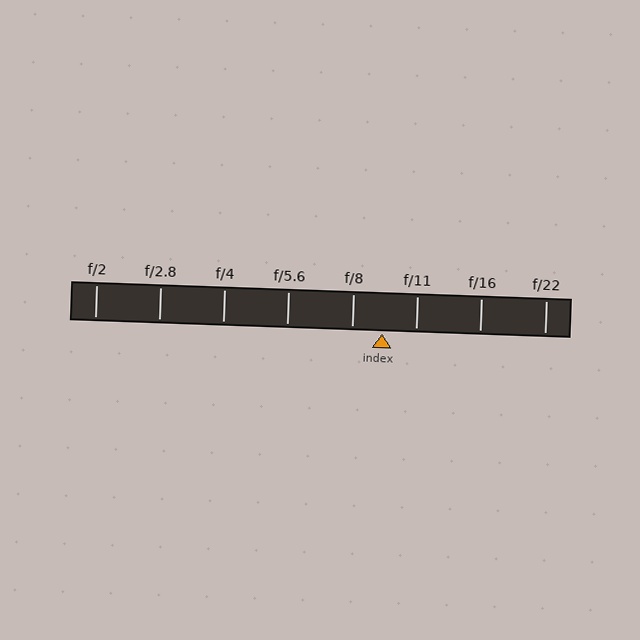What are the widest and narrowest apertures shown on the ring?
The widest aperture shown is f/2 and the narrowest is f/22.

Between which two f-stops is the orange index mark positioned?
The index mark is between f/8 and f/11.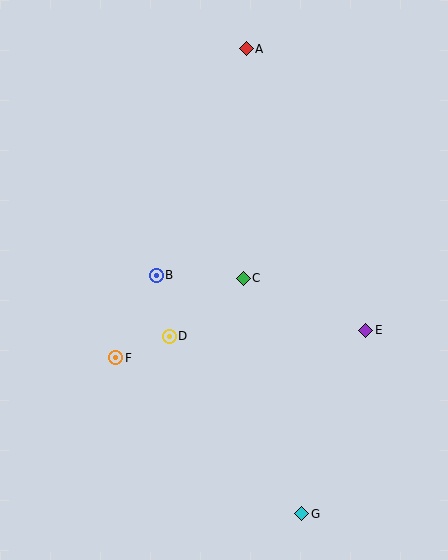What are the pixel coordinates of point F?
Point F is at (116, 358).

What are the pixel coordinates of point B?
Point B is at (156, 275).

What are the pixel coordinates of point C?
Point C is at (243, 278).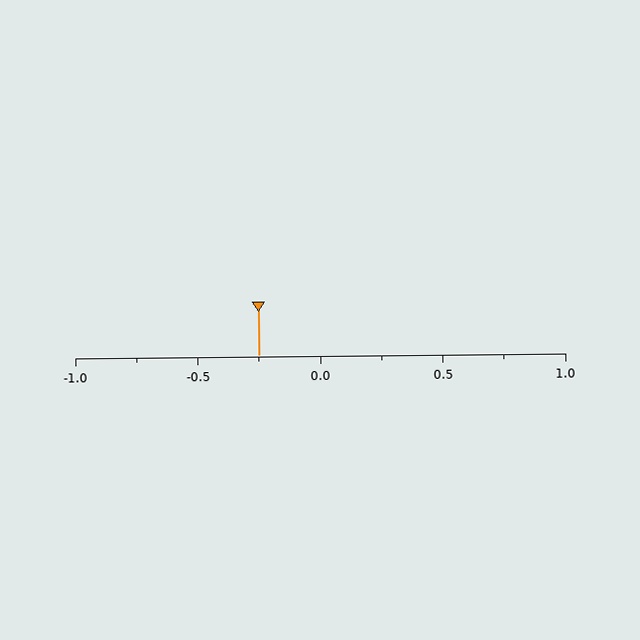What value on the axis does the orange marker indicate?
The marker indicates approximately -0.25.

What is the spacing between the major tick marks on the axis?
The major ticks are spaced 0.5 apart.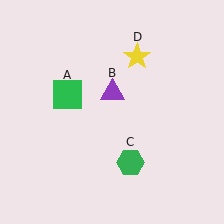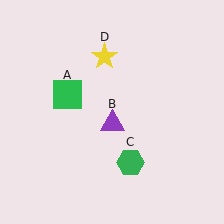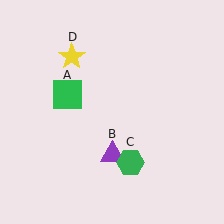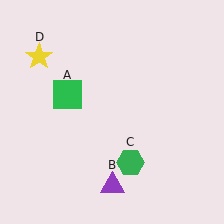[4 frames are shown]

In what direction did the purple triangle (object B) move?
The purple triangle (object B) moved down.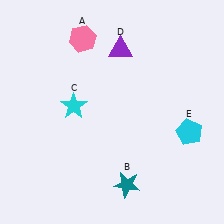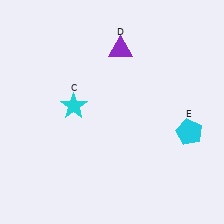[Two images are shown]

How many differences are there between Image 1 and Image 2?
There are 2 differences between the two images.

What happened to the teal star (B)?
The teal star (B) was removed in Image 2. It was in the bottom-right area of Image 1.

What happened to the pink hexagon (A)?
The pink hexagon (A) was removed in Image 2. It was in the top-left area of Image 1.